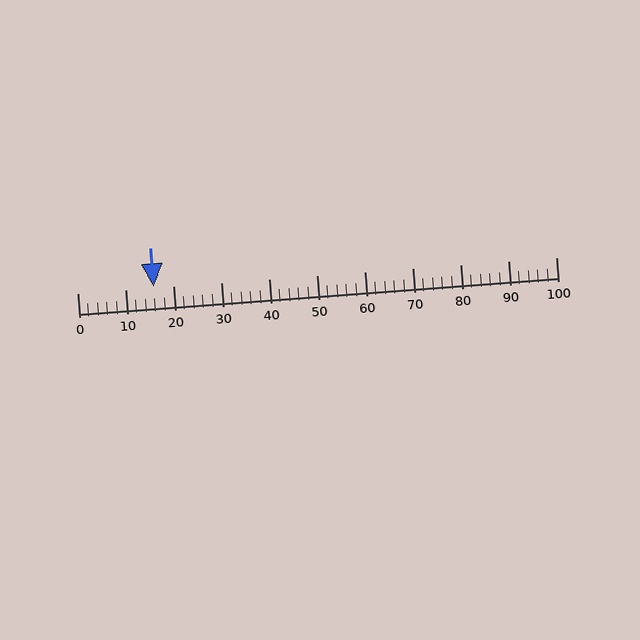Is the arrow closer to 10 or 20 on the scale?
The arrow is closer to 20.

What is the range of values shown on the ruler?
The ruler shows values from 0 to 100.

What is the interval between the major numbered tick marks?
The major tick marks are spaced 10 units apart.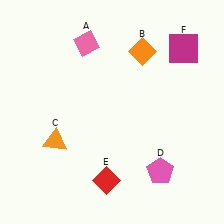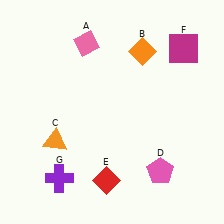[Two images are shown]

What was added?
A purple cross (G) was added in Image 2.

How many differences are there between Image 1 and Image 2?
There is 1 difference between the two images.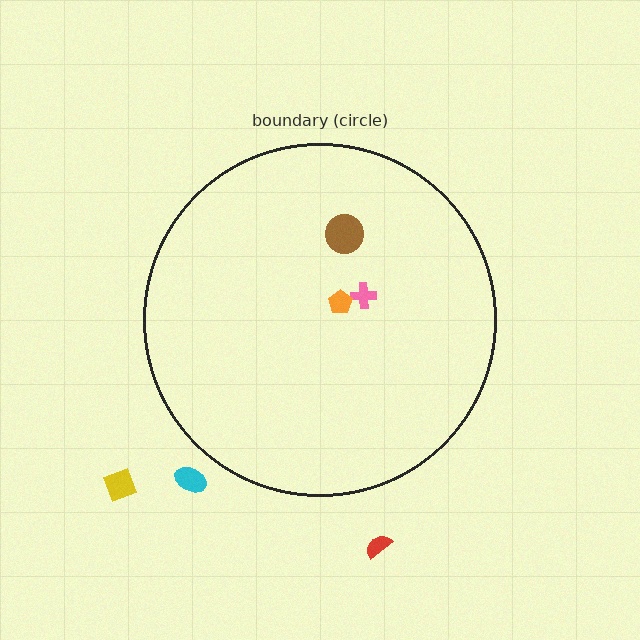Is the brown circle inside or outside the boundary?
Inside.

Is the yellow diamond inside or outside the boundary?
Outside.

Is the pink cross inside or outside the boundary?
Inside.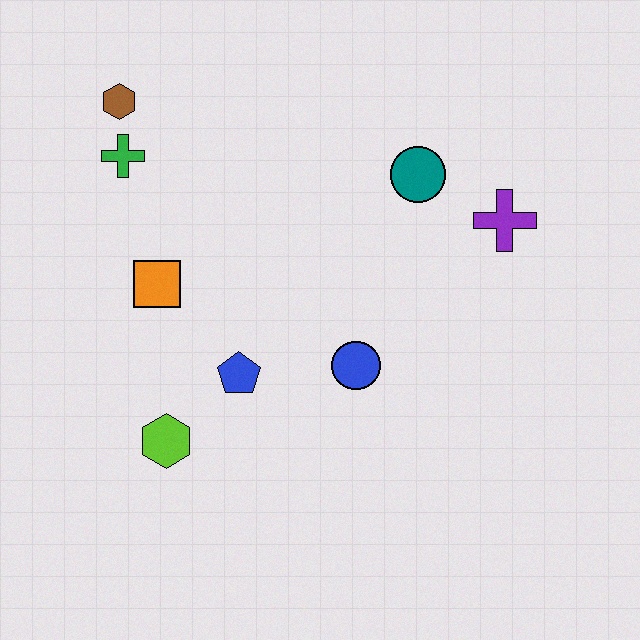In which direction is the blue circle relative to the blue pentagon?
The blue circle is to the right of the blue pentagon.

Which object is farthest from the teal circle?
The lime hexagon is farthest from the teal circle.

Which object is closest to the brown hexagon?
The green cross is closest to the brown hexagon.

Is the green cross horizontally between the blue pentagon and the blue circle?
No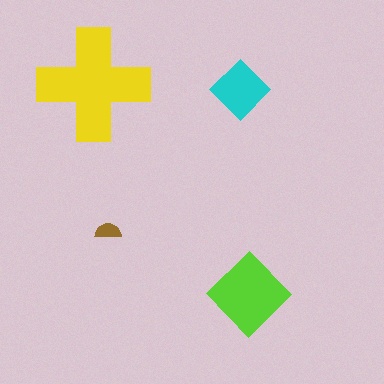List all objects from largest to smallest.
The yellow cross, the lime diamond, the cyan diamond, the brown semicircle.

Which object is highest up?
The yellow cross is topmost.